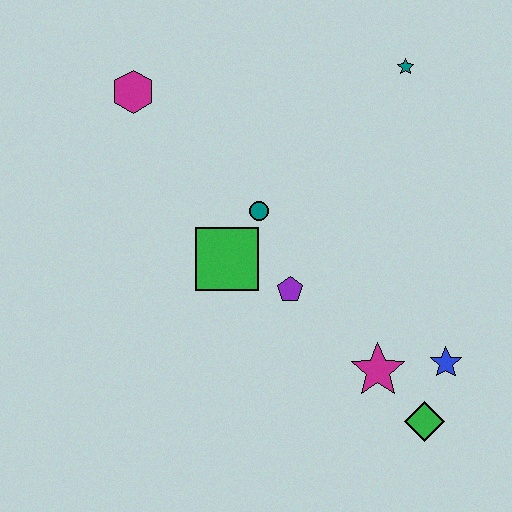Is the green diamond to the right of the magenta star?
Yes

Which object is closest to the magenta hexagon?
The teal circle is closest to the magenta hexagon.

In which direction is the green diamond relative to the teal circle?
The green diamond is below the teal circle.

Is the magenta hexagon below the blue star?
No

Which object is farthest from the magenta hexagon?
The green diamond is farthest from the magenta hexagon.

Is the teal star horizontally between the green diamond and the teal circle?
Yes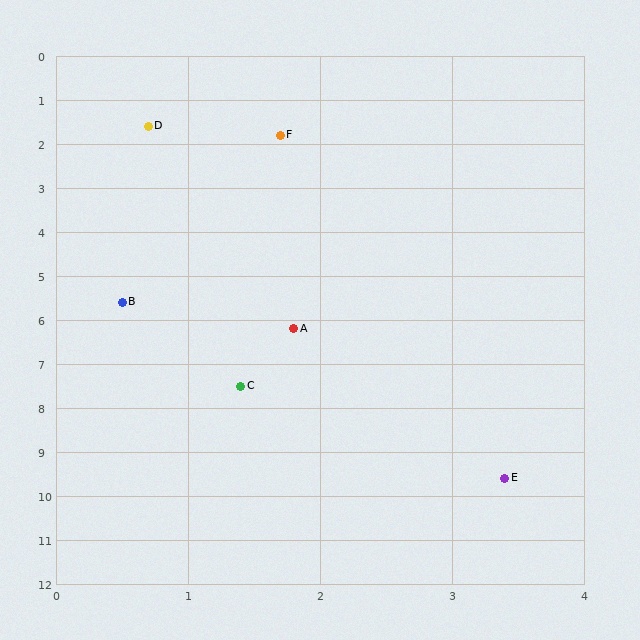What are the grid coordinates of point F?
Point F is at approximately (1.7, 1.8).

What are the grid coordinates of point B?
Point B is at approximately (0.5, 5.6).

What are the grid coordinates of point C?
Point C is at approximately (1.4, 7.5).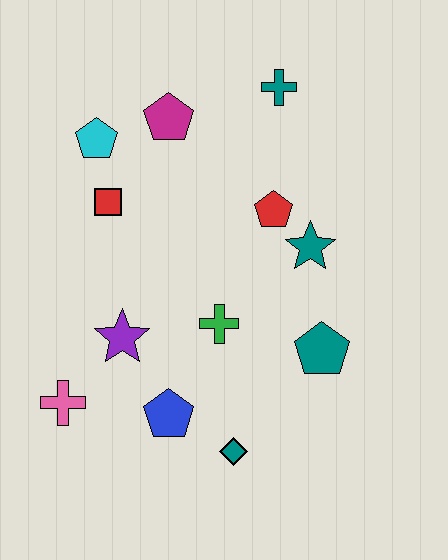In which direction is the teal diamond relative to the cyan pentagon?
The teal diamond is below the cyan pentagon.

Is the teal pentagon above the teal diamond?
Yes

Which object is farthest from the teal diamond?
The teal cross is farthest from the teal diamond.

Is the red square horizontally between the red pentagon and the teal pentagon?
No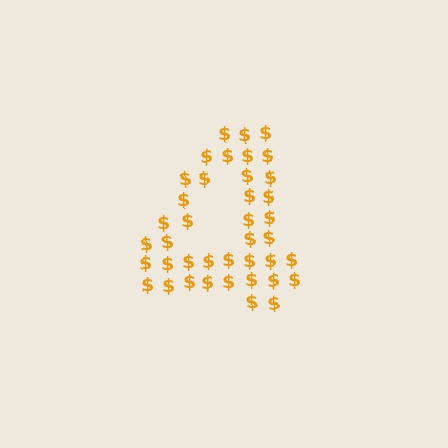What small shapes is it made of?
It is made of small dollar signs.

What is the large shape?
The large shape is the digit 4.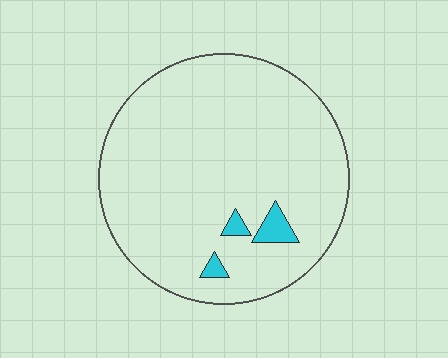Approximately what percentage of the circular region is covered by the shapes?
Approximately 5%.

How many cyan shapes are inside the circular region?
3.